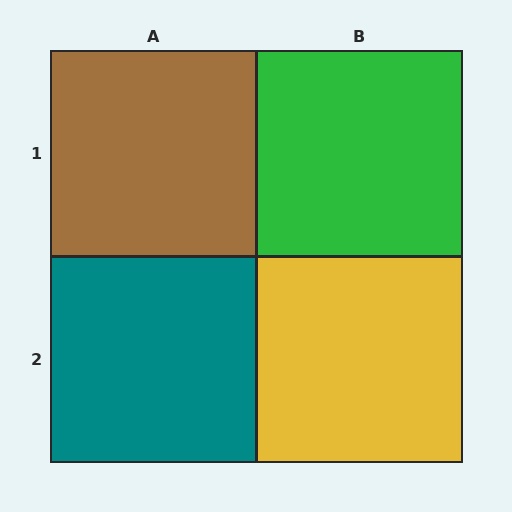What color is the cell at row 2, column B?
Yellow.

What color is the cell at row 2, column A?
Teal.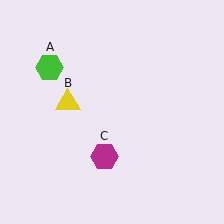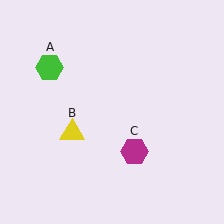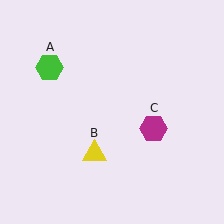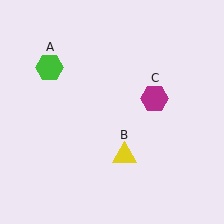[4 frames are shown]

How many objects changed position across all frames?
2 objects changed position: yellow triangle (object B), magenta hexagon (object C).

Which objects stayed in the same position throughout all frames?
Green hexagon (object A) remained stationary.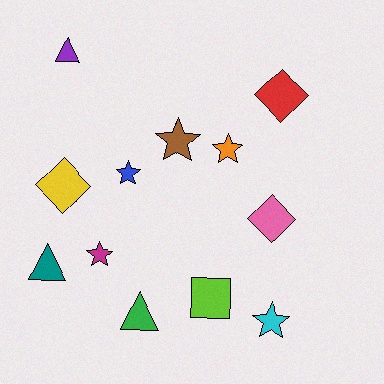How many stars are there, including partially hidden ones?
There are 5 stars.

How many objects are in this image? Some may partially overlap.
There are 12 objects.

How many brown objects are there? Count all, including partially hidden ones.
There is 1 brown object.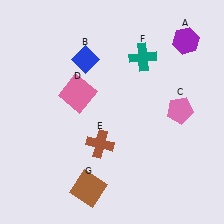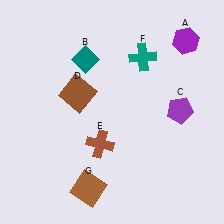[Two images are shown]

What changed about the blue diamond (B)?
In Image 1, B is blue. In Image 2, it changed to teal.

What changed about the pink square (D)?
In Image 1, D is pink. In Image 2, it changed to brown.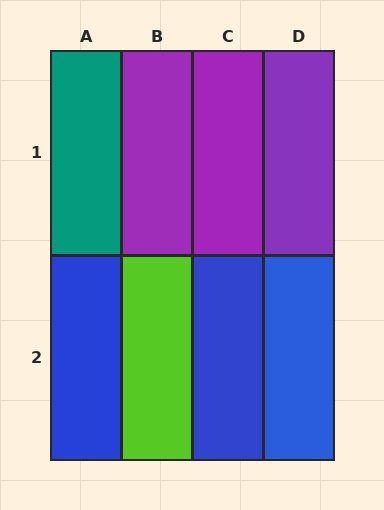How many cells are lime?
1 cell is lime.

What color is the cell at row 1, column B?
Purple.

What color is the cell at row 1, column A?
Teal.